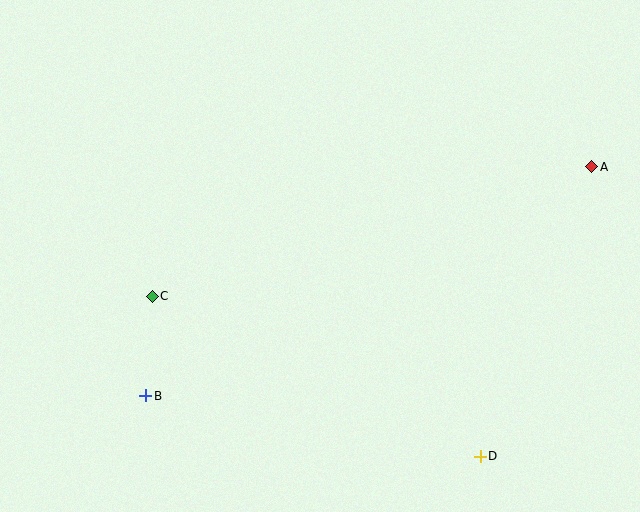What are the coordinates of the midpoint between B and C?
The midpoint between B and C is at (149, 346).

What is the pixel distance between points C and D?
The distance between C and D is 365 pixels.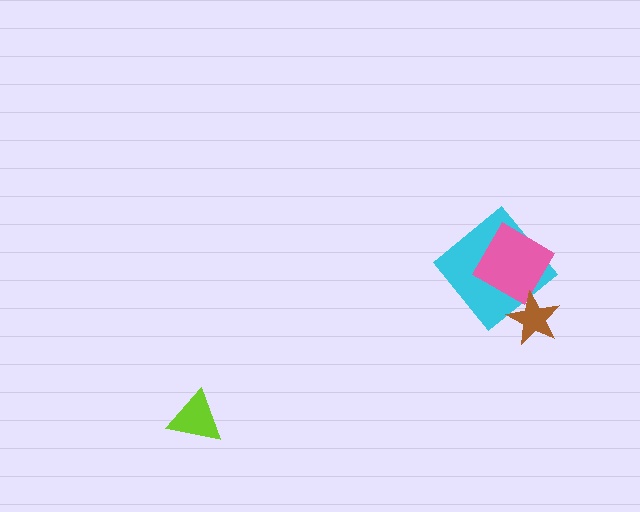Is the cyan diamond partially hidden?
Yes, it is partially covered by another shape.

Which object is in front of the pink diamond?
The brown star is in front of the pink diamond.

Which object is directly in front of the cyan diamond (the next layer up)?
The pink diamond is directly in front of the cyan diamond.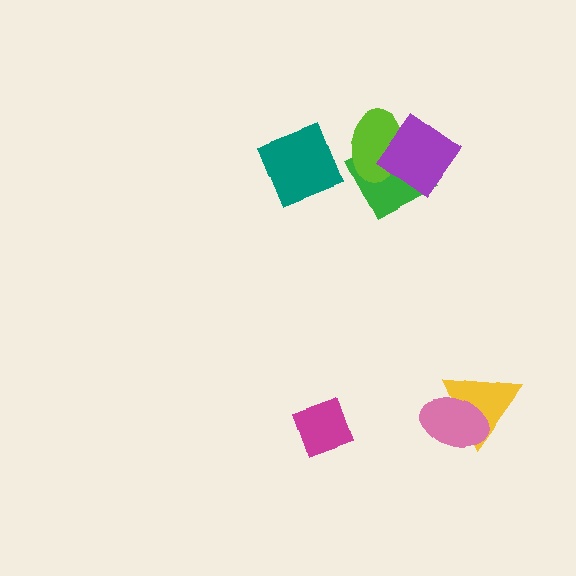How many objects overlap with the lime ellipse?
2 objects overlap with the lime ellipse.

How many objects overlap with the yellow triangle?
1 object overlaps with the yellow triangle.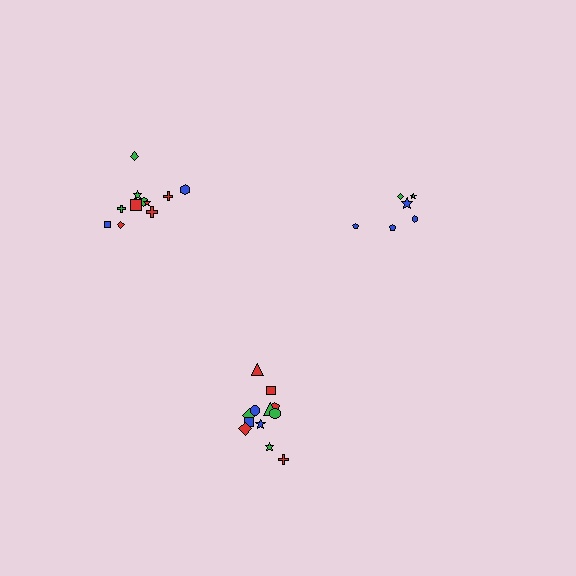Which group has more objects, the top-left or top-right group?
The top-left group.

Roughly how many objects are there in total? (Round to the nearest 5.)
Roughly 30 objects in total.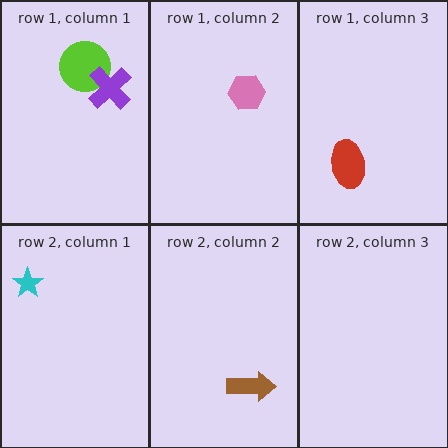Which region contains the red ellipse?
The row 1, column 3 region.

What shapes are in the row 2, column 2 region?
The brown arrow.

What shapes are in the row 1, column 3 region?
The red ellipse.